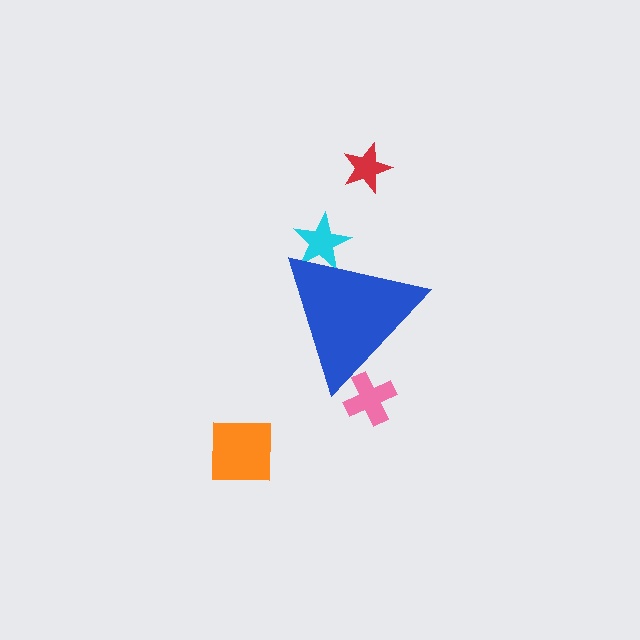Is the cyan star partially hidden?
Yes, the cyan star is partially hidden behind the blue triangle.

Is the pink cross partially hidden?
Yes, the pink cross is partially hidden behind the blue triangle.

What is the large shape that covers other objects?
A blue triangle.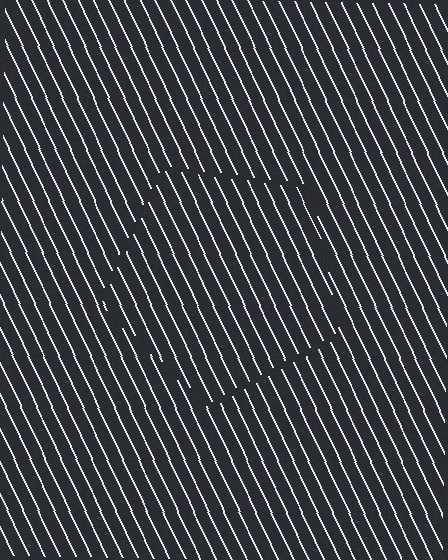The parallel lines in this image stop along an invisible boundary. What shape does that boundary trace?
An illusory pentagon. The interior of the shape contains the same grating, shifted by half a period — the contour is defined by the phase discontinuity where line-ends from the inner and outer gratings abut.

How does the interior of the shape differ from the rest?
The interior of the shape contains the same grating, shifted by half a period — the contour is defined by the phase discontinuity where line-ends from the inner and outer gratings abut.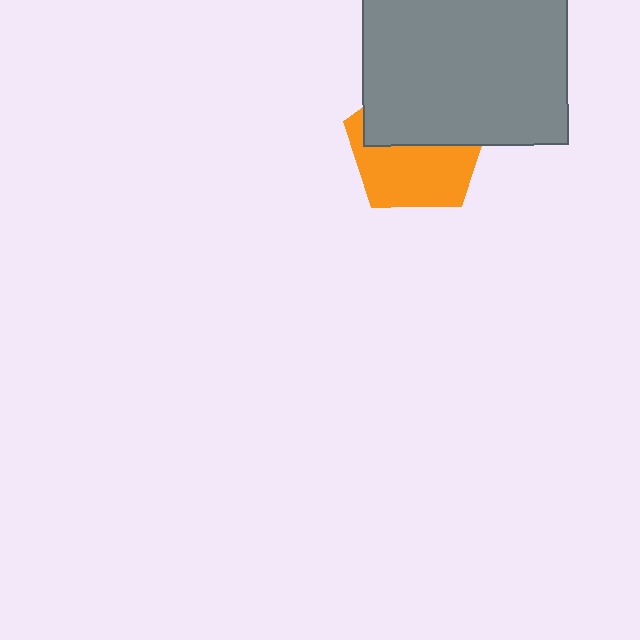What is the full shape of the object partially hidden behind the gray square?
The partially hidden object is an orange pentagon.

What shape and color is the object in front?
The object in front is a gray square.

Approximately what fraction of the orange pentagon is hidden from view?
Roughly 49% of the orange pentagon is hidden behind the gray square.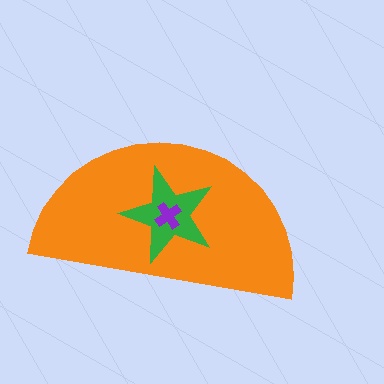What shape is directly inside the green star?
The purple cross.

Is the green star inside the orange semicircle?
Yes.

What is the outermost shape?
The orange semicircle.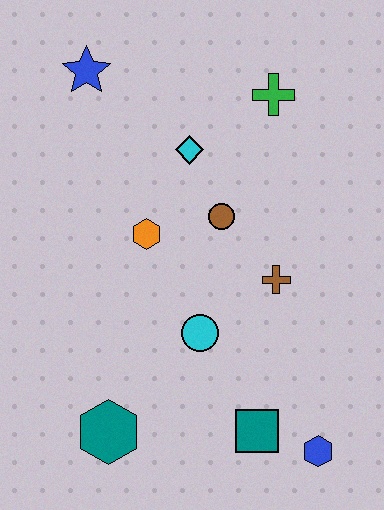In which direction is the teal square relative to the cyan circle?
The teal square is below the cyan circle.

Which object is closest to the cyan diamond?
The brown circle is closest to the cyan diamond.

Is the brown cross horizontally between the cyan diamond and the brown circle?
No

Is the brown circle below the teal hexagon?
No